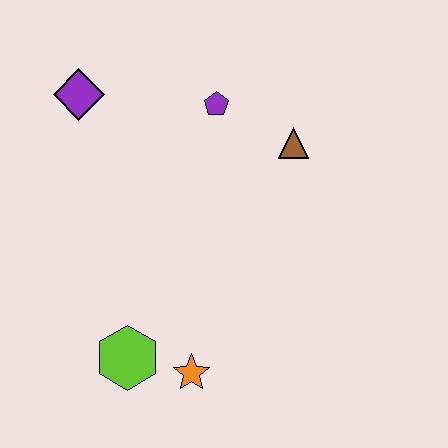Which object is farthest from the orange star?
The purple diamond is farthest from the orange star.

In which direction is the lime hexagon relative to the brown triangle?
The lime hexagon is below the brown triangle.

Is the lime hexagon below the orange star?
No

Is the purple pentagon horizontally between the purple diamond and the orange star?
No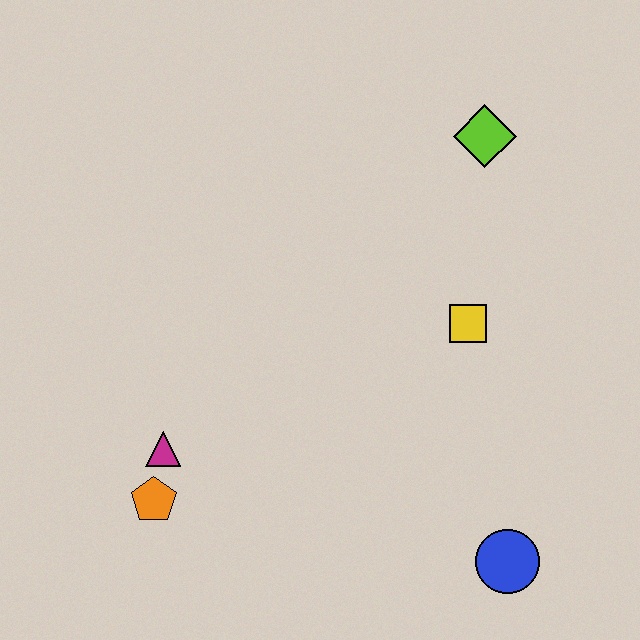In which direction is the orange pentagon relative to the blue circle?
The orange pentagon is to the left of the blue circle.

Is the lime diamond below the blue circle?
No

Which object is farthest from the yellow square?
The orange pentagon is farthest from the yellow square.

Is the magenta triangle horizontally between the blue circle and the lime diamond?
No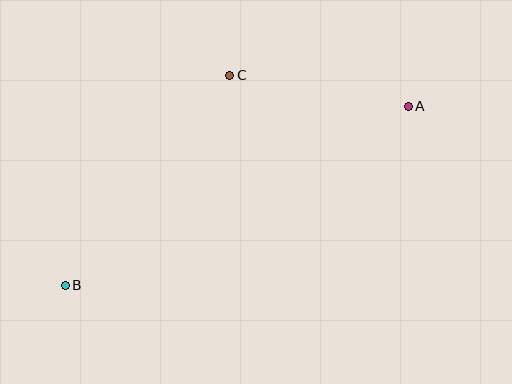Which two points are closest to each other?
Points A and C are closest to each other.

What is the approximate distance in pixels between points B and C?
The distance between B and C is approximately 267 pixels.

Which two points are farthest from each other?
Points A and B are farthest from each other.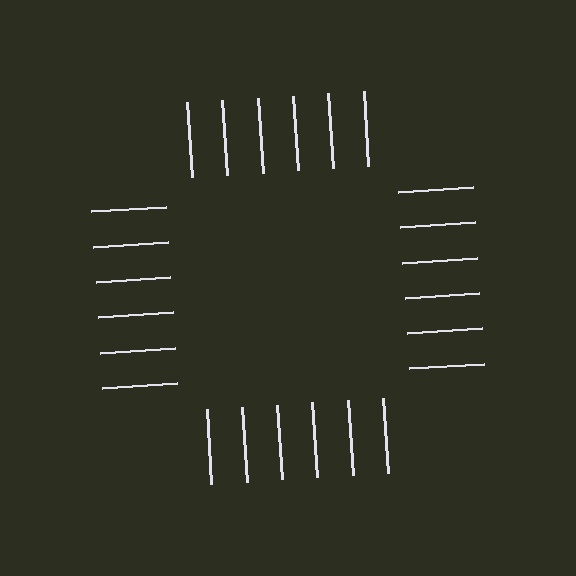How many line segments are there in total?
24 — 6 along each of the 4 edges.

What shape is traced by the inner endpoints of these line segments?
An illusory square — the line segments terminate on its edges but no continuous stroke is drawn.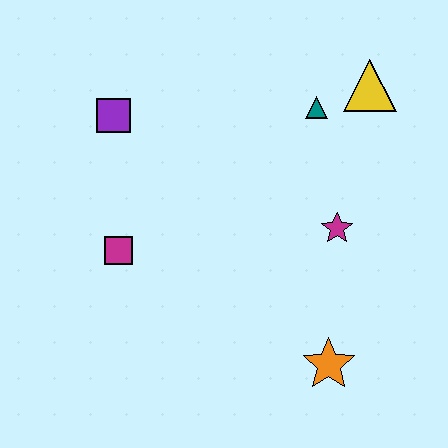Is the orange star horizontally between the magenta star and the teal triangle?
Yes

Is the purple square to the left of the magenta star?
Yes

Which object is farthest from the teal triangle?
The orange star is farthest from the teal triangle.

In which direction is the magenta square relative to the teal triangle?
The magenta square is to the left of the teal triangle.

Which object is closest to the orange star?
The magenta star is closest to the orange star.